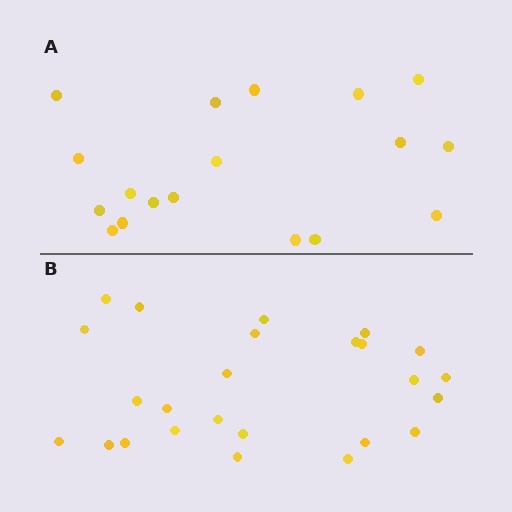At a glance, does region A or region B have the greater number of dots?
Region B (the bottom region) has more dots.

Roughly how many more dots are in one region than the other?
Region B has roughly 8 or so more dots than region A.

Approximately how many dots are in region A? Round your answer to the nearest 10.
About 20 dots. (The exact count is 18, which rounds to 20.)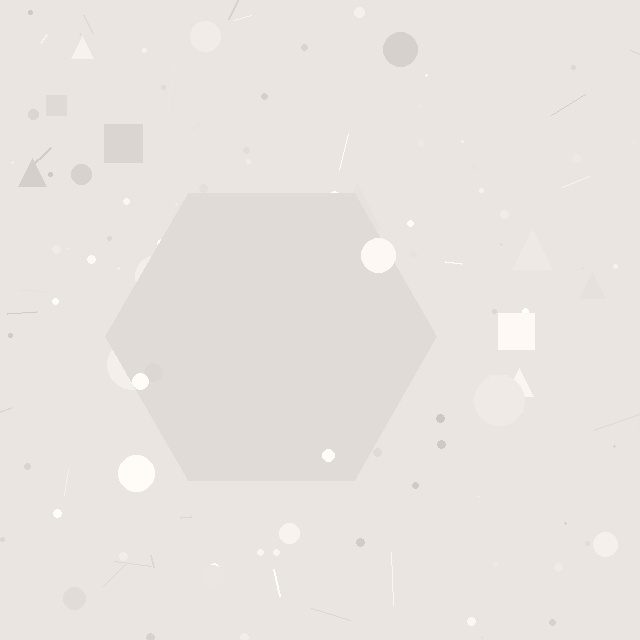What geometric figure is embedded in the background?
A hexagon is embedded in the background.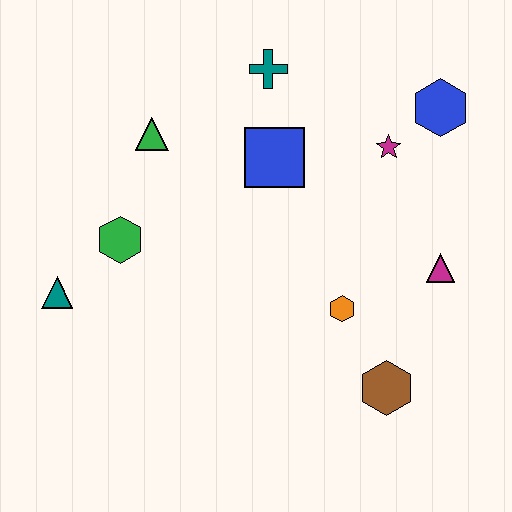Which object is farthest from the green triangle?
The brown hexagon is farthest from the green triangle.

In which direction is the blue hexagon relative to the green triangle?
The blue hexagon is to the right of the green triangle.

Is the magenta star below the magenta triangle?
No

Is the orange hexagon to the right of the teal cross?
Yes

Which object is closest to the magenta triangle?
The orange hexagon is closest to the magenta triangle.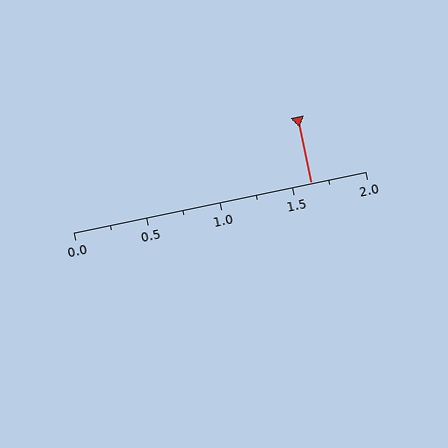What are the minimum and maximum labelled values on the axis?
The axis runs from 0.0 to 2.0.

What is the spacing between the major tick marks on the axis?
The major ticks are spaced 0.5 apart.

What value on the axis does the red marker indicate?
The marker indicates approximately 1.62.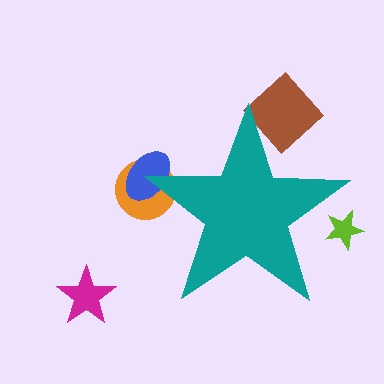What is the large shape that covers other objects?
A teal star.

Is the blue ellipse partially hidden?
Yes, the blue ellipse is partially hidden behind the teal star.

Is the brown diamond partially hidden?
Yes, the brown diamond is partially hidden behind the teal star.